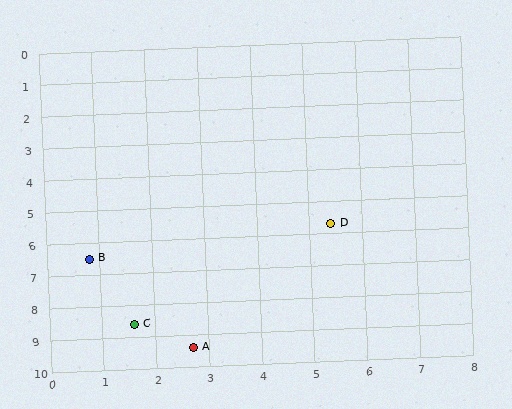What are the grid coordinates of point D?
Point D is at approximately (5.4, 5.7).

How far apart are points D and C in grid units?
Points D and C are about 4.8 grid units apart.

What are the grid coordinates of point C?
Point C is at approximately (1.6, 8.6).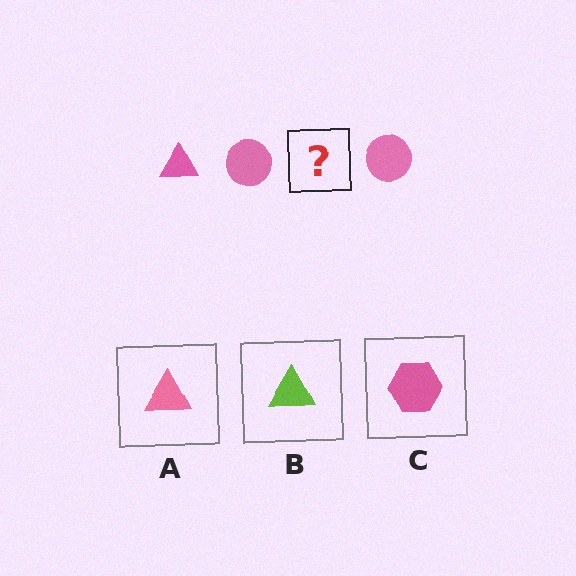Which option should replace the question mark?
Option A.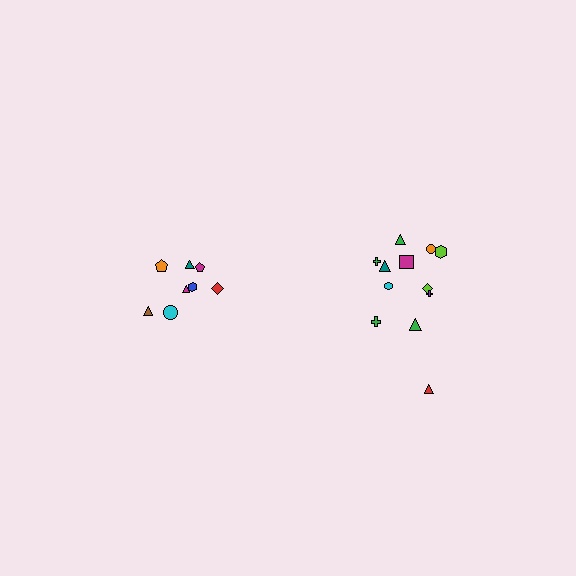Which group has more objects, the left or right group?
The right group.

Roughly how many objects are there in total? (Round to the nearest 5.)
Roughly 20 objects in total.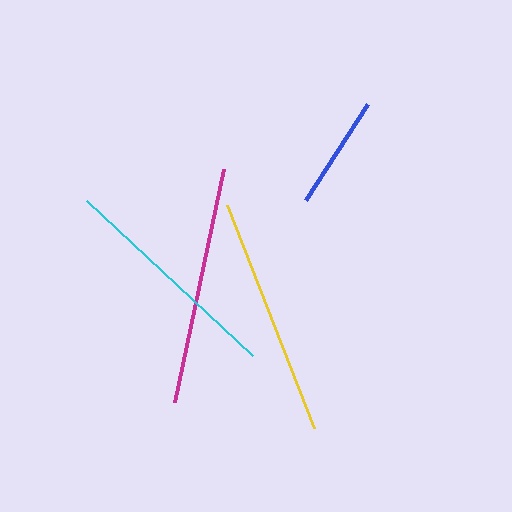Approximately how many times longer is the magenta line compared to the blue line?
The magenta line is approximately 2.1 times the length of the blue line.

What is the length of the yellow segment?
The yellow segment is approximately 239 pixels long.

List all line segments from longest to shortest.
From longest to shortest: yellow, magenta, cyan, blue.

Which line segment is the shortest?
The blue line is the shortest at approximately 114 pixels.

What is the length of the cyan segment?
The cyan segment is approximately 227 pixels long.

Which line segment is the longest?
The yellow line is the longest at approximately 239 pixels.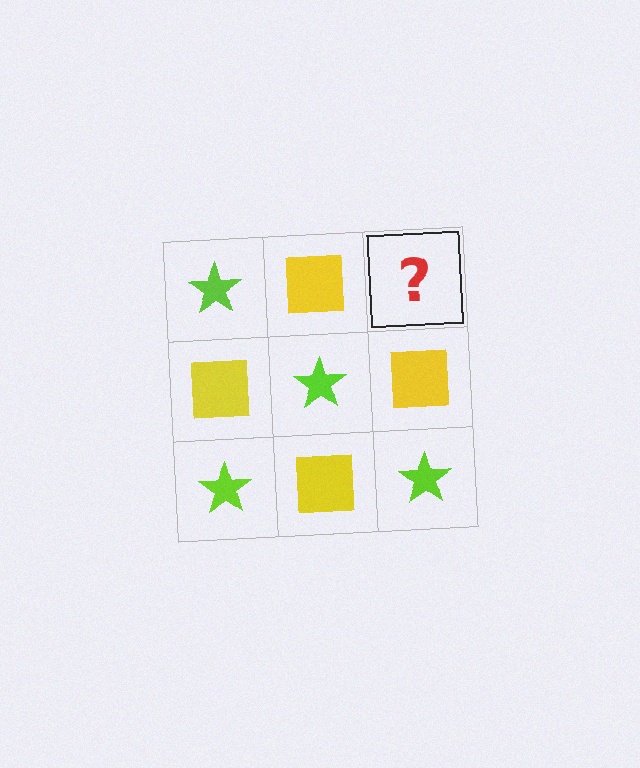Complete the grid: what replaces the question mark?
The question mark should be replaced with a lime star.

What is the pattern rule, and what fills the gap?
The rule is that it alternates lime star and yellow square in a checkerboard pattern. The gap should be filled with a lime star.